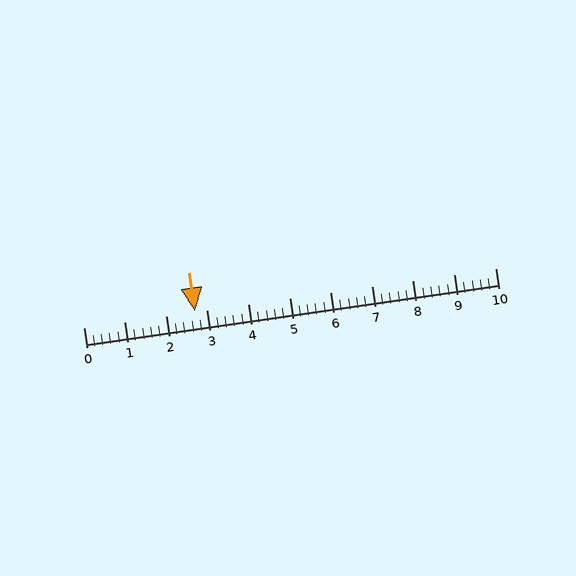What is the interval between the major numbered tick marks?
The major tick marks are spaced 1 units apart.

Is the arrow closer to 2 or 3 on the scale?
The arrow is closer to 3.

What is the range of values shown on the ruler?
The ruler shows values from 0 to 10.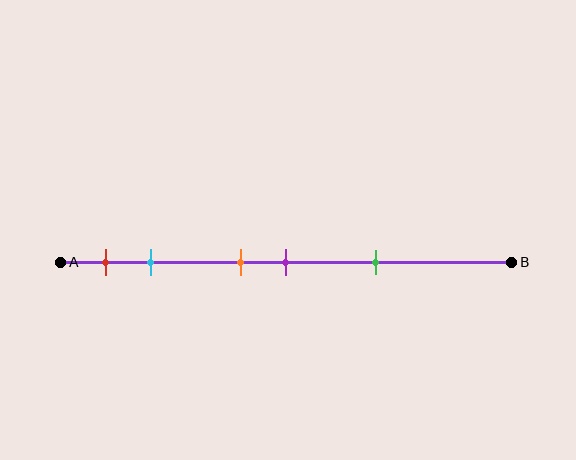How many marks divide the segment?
There are 5 marks dividing the segment.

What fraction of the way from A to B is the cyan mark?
The cyan mark is approximately 20% (0.2) of the way from A to B.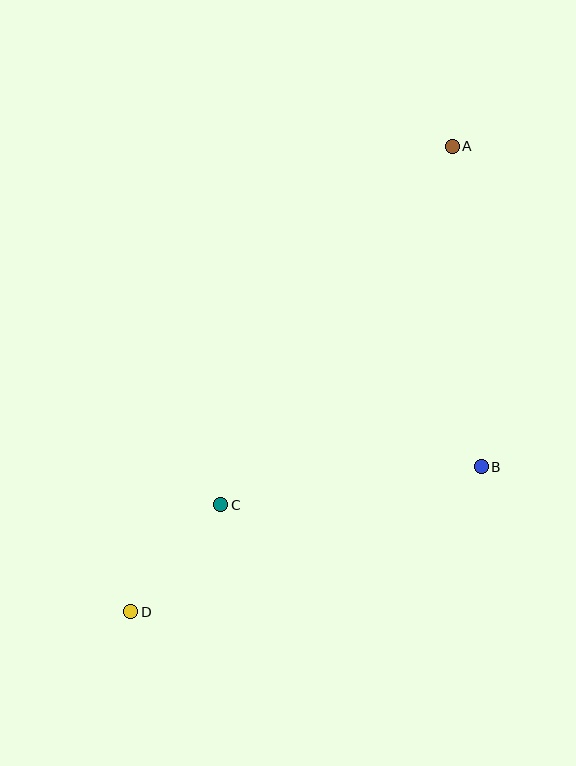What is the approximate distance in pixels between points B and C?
The distance between B and C is approximately 263 pixels.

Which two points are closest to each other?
Points C and D are closest to each other.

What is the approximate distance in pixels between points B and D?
The distance between B and D is approximately 379 pixels.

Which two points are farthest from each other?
Points A and D are farthest from each other.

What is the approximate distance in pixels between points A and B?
The distance between A and B is approximately 322 pixels.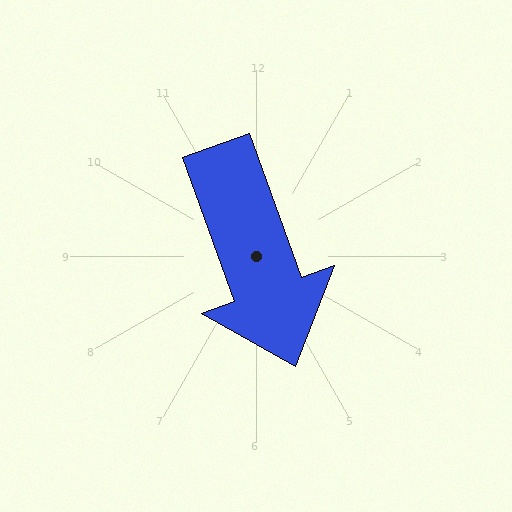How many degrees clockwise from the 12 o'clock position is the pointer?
Approximately 160 degrees.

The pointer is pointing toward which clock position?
Roughly 5 o'clock.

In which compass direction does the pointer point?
South.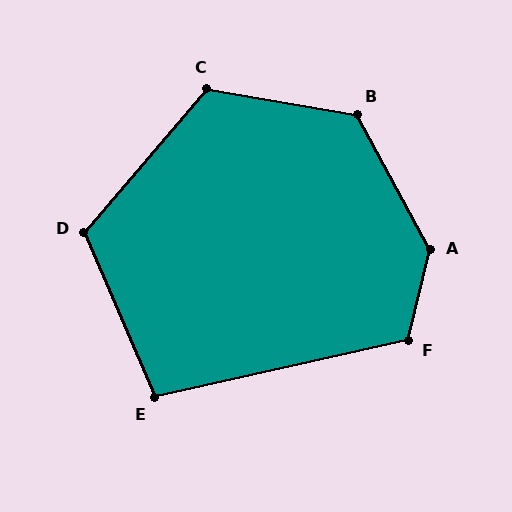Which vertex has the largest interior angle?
A, at approximately 138 degrees.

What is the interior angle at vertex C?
Approximately 121 degrees (obtuse).